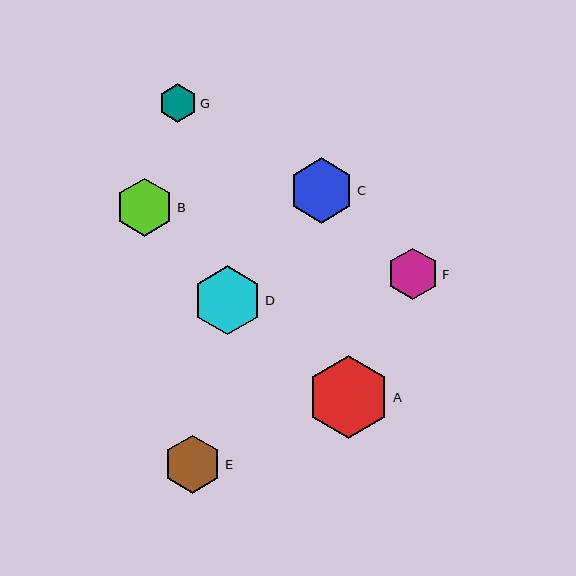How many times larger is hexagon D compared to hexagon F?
Hexagon D is approximately 1.3 times the size of hexagon F.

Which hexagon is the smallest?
Hexagon G is the smallest with a size of approximately 38 pixels.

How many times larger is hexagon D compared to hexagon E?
Hexagon D is approximately 1.2 times the size of hexagon E.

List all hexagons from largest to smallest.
From largest to smallest: A, D, C, E, B, F, G.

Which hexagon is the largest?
Hexagon A is the largest with a size of approximately 83 pixels.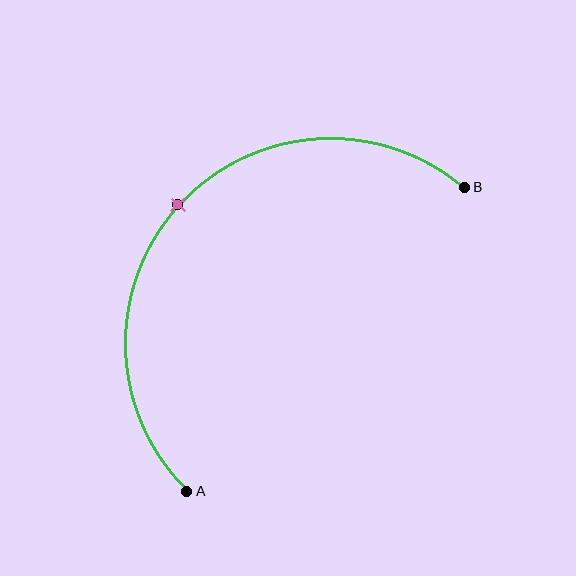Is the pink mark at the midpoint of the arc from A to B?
Yes. The pink mark lies on the arc at equal arc-length from both A and B — it is the arc midpoint.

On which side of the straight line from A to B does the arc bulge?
The arc bulges above and to the left of the straight line connecting A and B.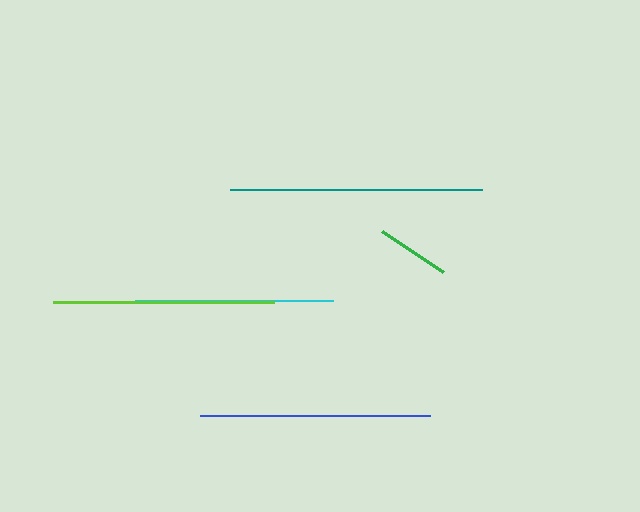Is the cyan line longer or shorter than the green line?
The cyan line is longer than the green line.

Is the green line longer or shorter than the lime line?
The lime line is longer than the green line.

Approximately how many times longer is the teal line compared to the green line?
The teal line is approximately 3.4 times the length of the green line.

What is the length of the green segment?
The green segment is approximately 74 pixels long.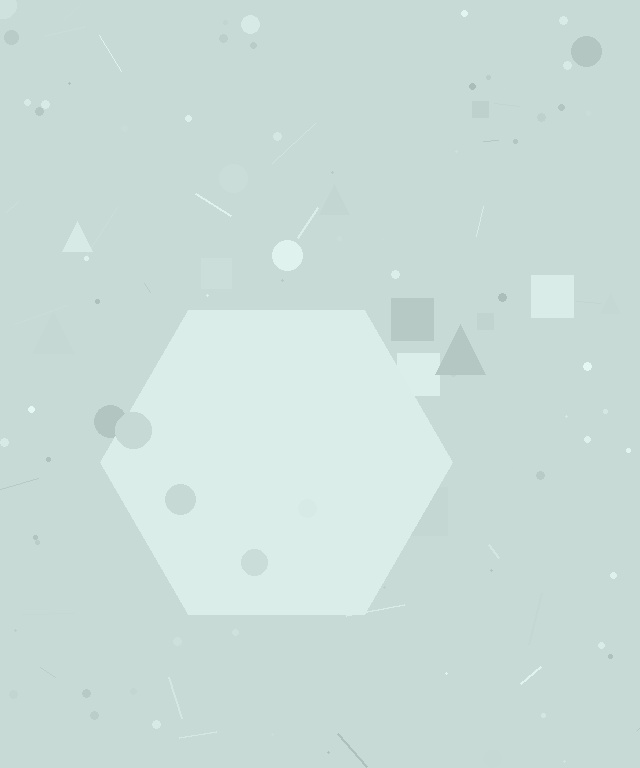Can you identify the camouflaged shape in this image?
The camouflaged shape is a hexagon.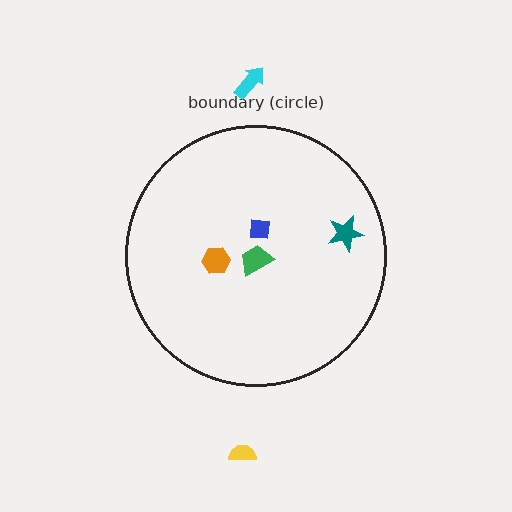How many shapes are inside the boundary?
4 inside, 2 outside.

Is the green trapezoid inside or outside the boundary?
Inside.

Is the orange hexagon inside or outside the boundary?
Inside.